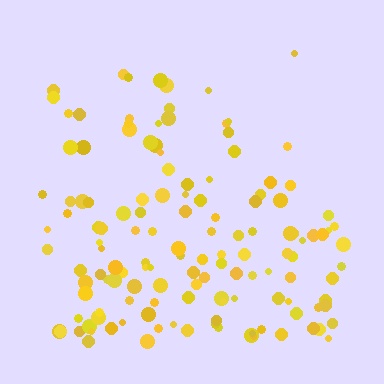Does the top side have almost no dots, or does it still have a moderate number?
Still a moderate number, just noticeably fewer than the bottom.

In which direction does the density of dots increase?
From top to bottom, with the bottom side densest.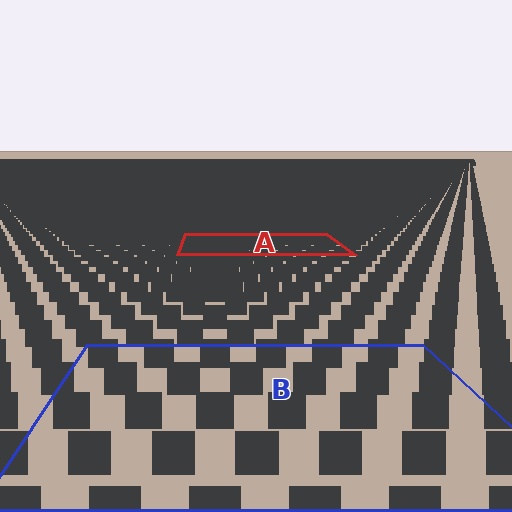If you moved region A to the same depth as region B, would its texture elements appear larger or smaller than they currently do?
They would appear larger. At a closer depth, the same texture elements are projected at a bigger on-screen size.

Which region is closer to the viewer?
Region B is closer. The texture elements there are larger and more spread out.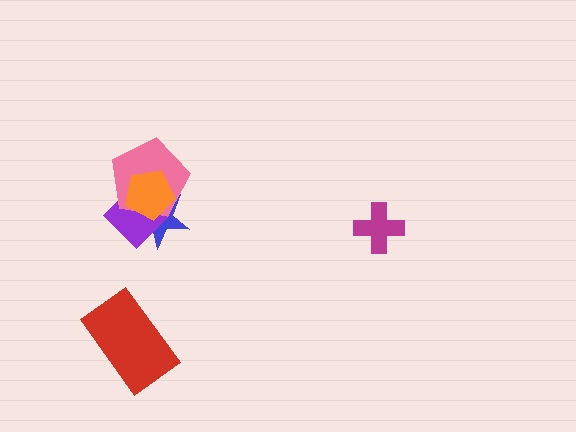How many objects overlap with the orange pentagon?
3 objects overlap with the orange pentagon.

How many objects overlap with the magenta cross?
0 objects overlap with the magenta cross.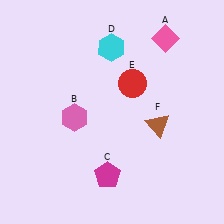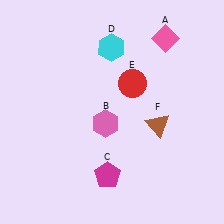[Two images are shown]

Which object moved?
The pink hexagon (B) moved right.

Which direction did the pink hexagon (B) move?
The pink hexagon (B) moved right.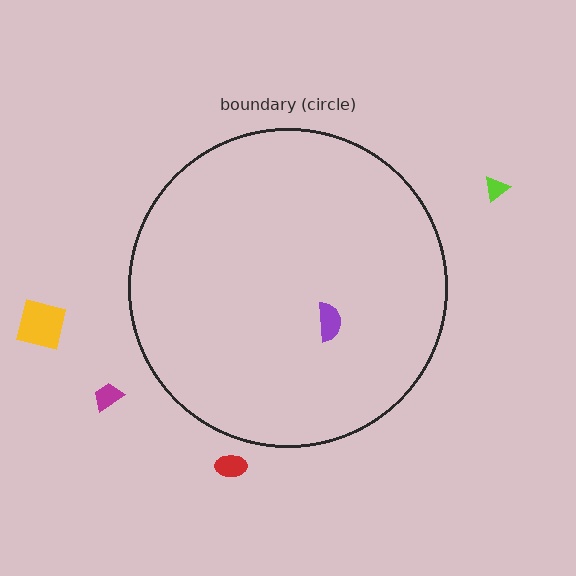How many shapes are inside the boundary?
1 inside, 4 outside.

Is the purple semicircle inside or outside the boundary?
Inside.